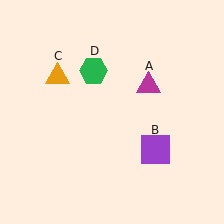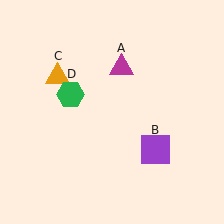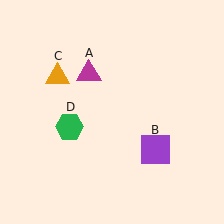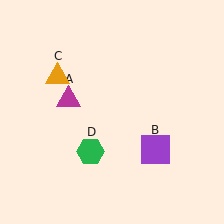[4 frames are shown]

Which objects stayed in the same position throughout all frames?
Purple square (object B) and orange triangle (object C) remained stationary.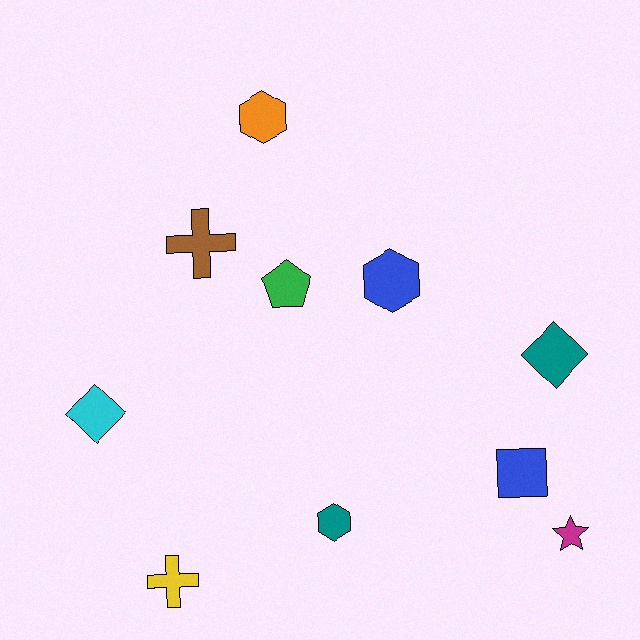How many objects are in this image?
There are 10 objects.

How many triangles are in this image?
There are no triangles.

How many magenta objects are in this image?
There is 1 magenta object.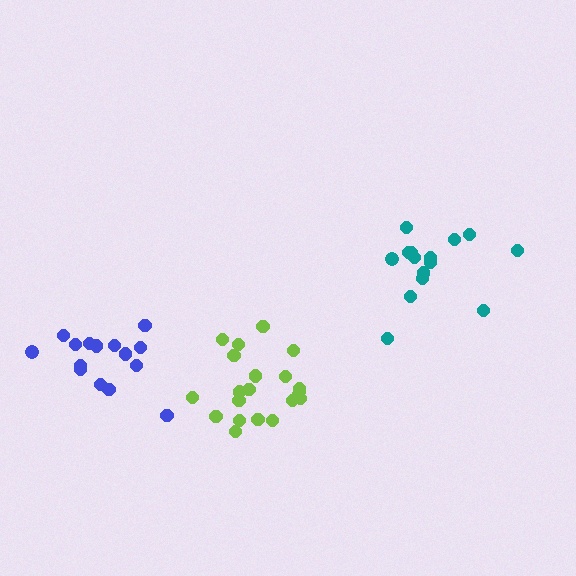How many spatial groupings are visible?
There are 3 spatial groupings.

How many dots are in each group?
Group 1: 21 dots, Group 2: 15 dots, Group 3: 15 dots (51 total).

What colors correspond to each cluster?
The clusters are colored: lime, blue, teal.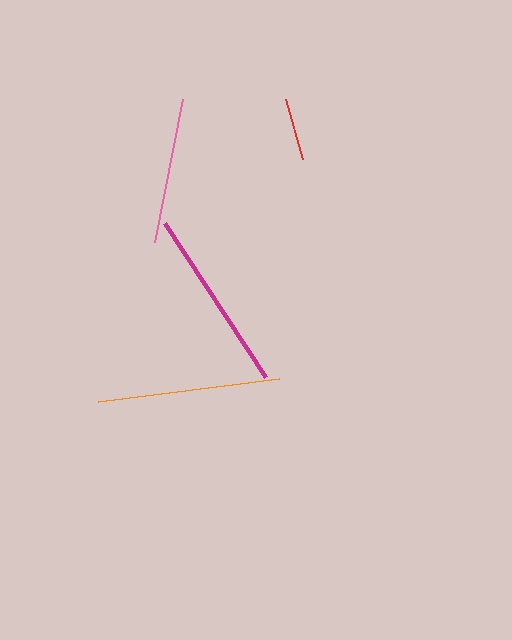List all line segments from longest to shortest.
From longest to shortest: magenta, orange, pink, red.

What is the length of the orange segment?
The orange segment is approximately 183 pixels long.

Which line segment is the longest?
The magenta line is the longest at approximately 184 pixels.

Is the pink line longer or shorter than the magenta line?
The magenta line is longer than the pink line.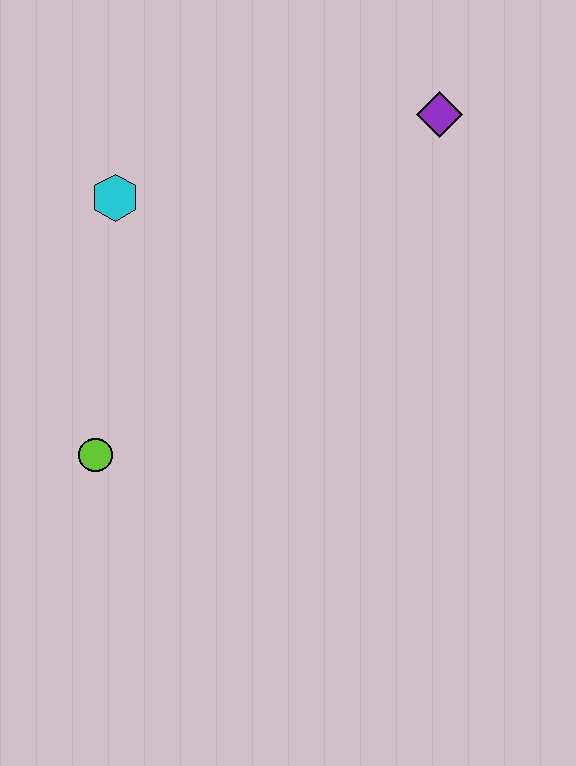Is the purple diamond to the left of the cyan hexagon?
No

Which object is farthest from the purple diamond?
The lime circle is farthest from the purple diamond.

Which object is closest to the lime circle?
The cyan hexagon is closest to the lime circle.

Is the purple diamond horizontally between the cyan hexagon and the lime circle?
No